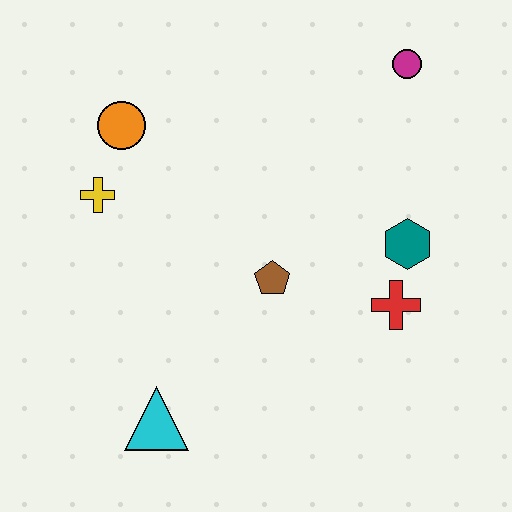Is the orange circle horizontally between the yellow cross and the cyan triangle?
Yes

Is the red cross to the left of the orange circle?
No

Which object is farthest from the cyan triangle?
The magenta circle is farthest from the cyan triangle.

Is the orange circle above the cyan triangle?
Yes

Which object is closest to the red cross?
The teal hexagon is closest to the red cross.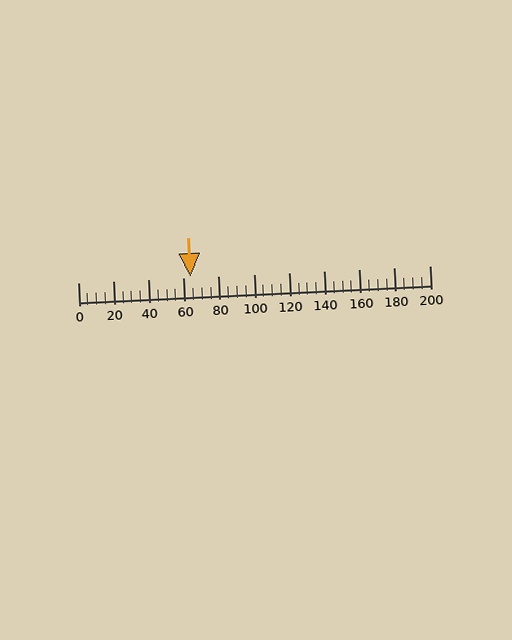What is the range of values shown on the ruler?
The ruler shows values from 0 to 200.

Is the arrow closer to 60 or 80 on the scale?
The arrow is closer to 60.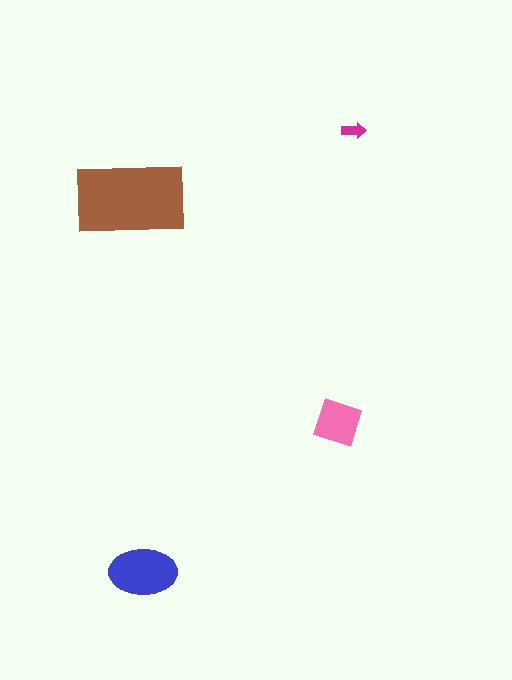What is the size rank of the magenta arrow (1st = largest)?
4th.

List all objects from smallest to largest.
The magenta arrow, the pink diamond, the blue ellipse, the brown rectangle.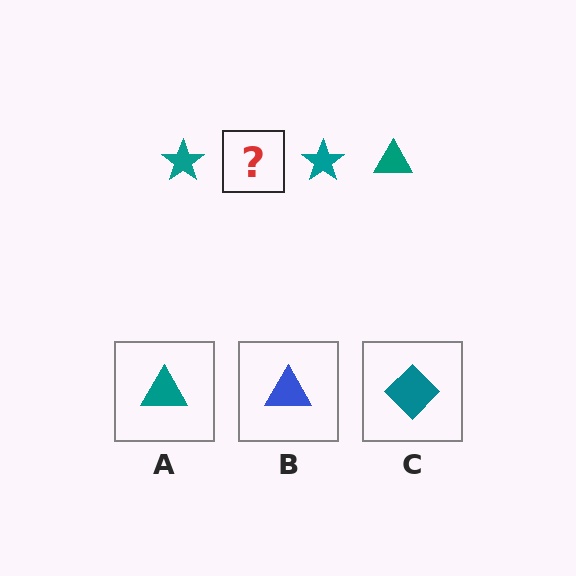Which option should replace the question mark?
Option A.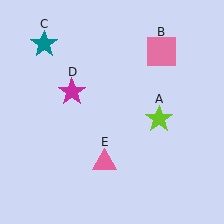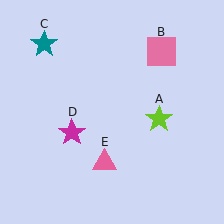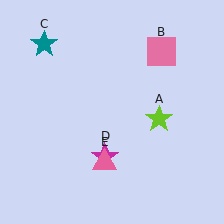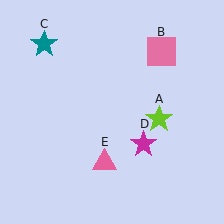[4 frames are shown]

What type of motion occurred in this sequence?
The magenta star (object D) rotated counterclockwise around the center of the scene.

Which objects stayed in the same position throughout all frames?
Lime star (object A) and pink square (object B) and teal star (object C) and pink triangle (object E) remained stationary.